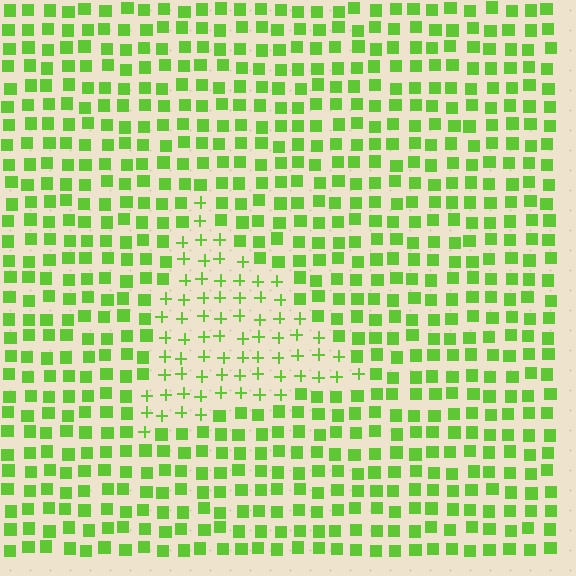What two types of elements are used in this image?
The image uses plus signs inside the triangle region and squares outside it.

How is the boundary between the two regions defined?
The boundary is defined by a change in element shape: plus signs inside vs. squares outside. All elements share the same color and spacing.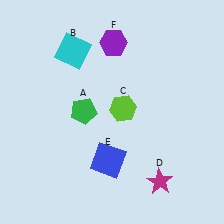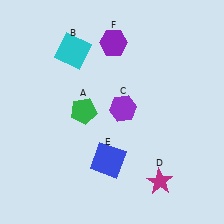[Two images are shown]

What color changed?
The hexagon (C) changed from lime in Image 1 to purple in Image 2.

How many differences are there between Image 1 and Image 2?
There is 1 difference between the two images.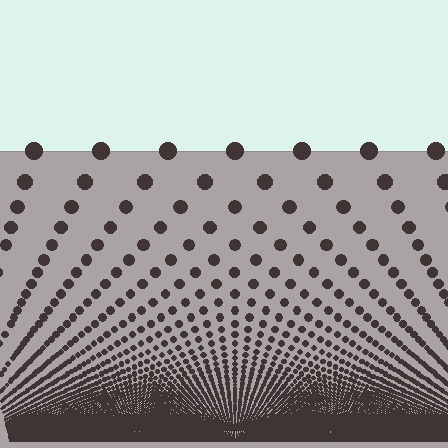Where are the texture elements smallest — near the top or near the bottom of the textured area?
Near the bottom.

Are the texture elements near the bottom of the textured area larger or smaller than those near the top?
Smaller. The gradient is inverted — elements near the bottom are smaller and denser.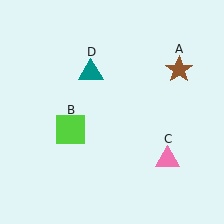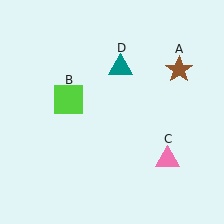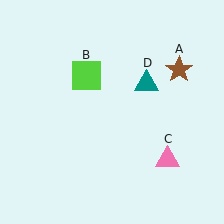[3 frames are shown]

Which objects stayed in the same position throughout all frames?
Brown star (object A) and pink triangle (object C) remained stationary.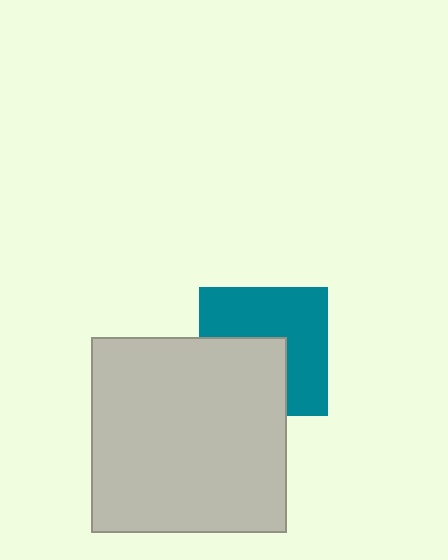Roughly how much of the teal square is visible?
About half of it is visible (roughly 58%).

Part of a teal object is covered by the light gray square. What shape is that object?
It is a square.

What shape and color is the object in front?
The object in front is a light gray square.